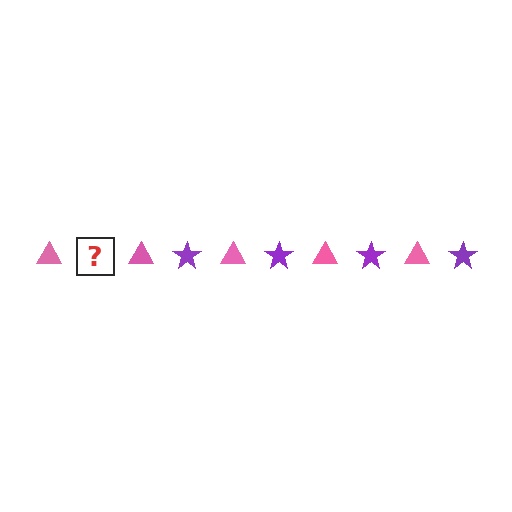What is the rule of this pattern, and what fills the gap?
The rule is that the pattern alternates between pink triangle and purple star. The gap should be filled with a purple star.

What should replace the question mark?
The question mark should be replaced with a purple star.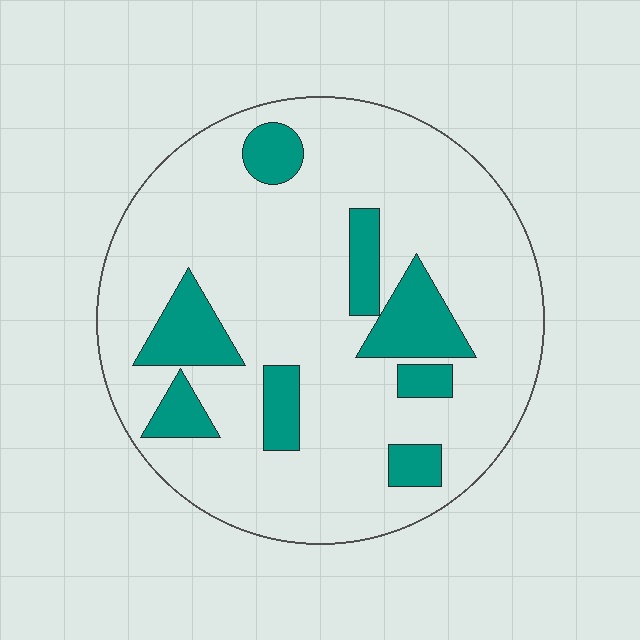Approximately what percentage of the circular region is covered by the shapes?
Approximately 20%.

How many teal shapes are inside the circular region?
8.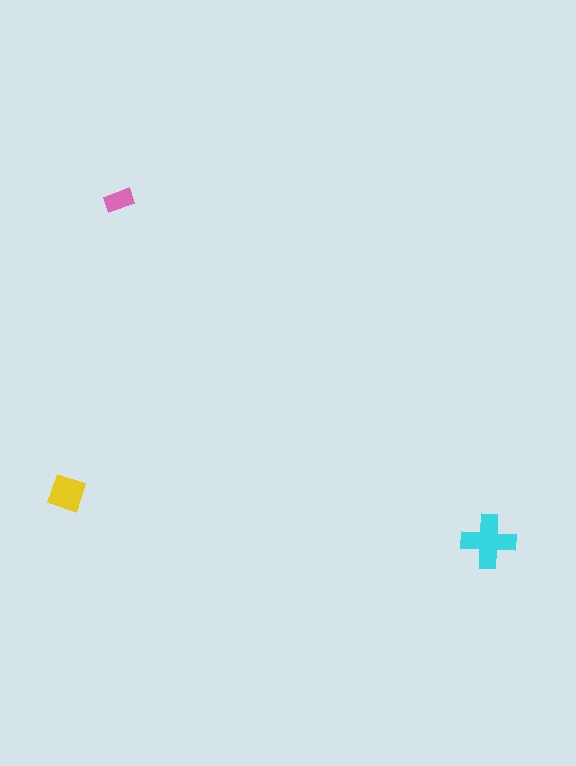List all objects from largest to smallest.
The cyan cross, the yellow diamond, the pink rectangle.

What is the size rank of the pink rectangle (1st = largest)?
3rd.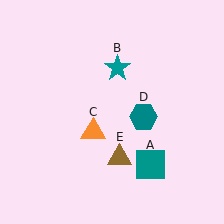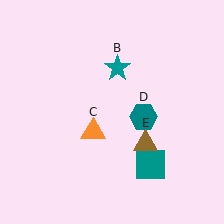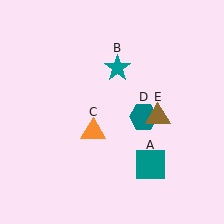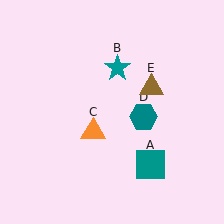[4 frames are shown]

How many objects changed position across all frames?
1 object changed position: brown triangle (object E).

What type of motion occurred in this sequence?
The brown triangle (object E) rotated counterclockwise around the center of the scene.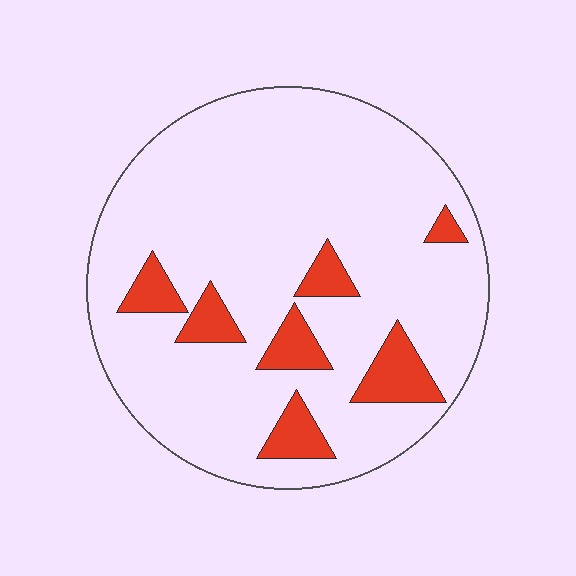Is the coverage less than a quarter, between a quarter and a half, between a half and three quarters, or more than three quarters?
Less than a quarter.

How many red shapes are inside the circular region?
7.